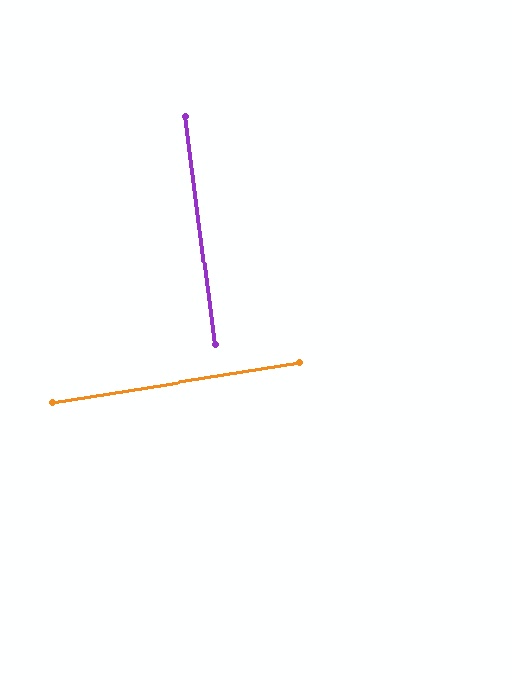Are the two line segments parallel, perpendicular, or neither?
Perpendicular — they meet at approximately 88°.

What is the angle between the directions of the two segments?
Approximately 88 degrees.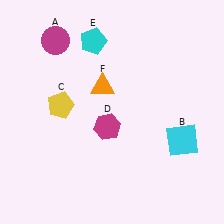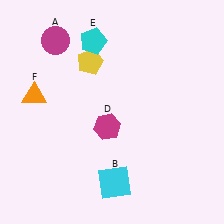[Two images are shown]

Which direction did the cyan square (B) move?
The cyan square (B) moved left.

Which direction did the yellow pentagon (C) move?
The yellow pentagon (C) moved up.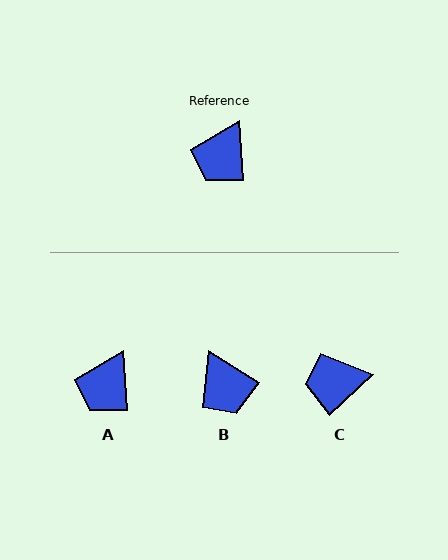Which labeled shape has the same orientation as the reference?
A.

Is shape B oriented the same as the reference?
No, it is off by about 54 degrees.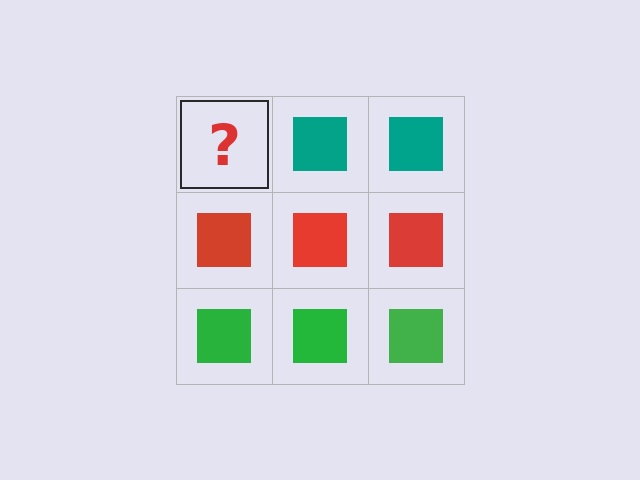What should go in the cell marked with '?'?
The missing cell should contain a teal square.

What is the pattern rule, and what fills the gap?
The rule is that each row has a consistent color. The gap should be filled with a teal square.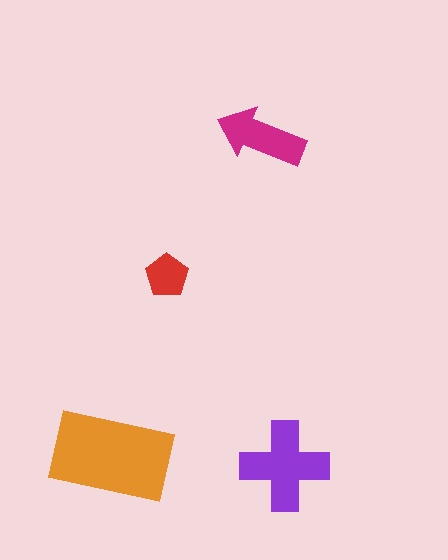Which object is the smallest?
The red pentagon.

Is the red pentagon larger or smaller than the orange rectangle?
Smaller.